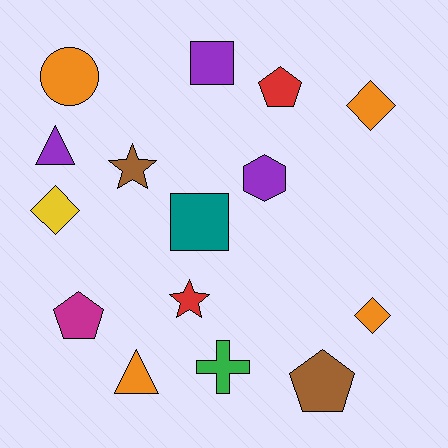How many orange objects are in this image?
There are 4 orange objects.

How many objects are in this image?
There are 15 objects.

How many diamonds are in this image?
There are 3 diamonds.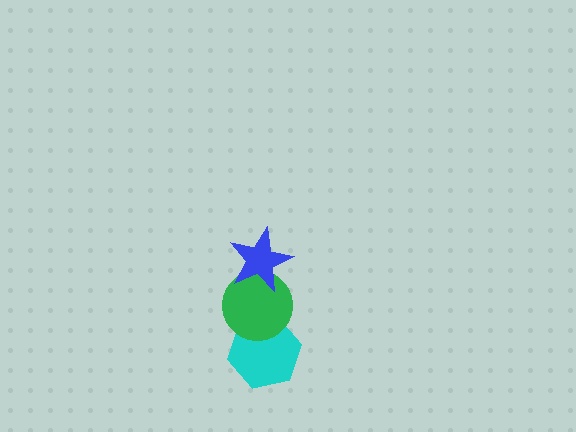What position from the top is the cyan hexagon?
The cyan hexagon is 3rd from the top.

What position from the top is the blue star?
The blue star is 1st from the top.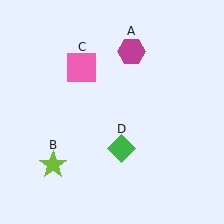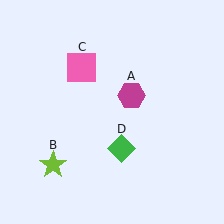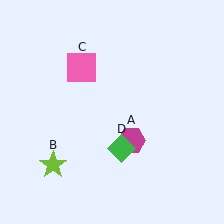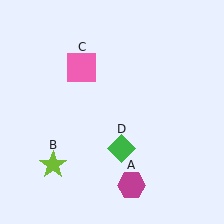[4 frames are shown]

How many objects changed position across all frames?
1 object changed position: magenta hexagon (object A).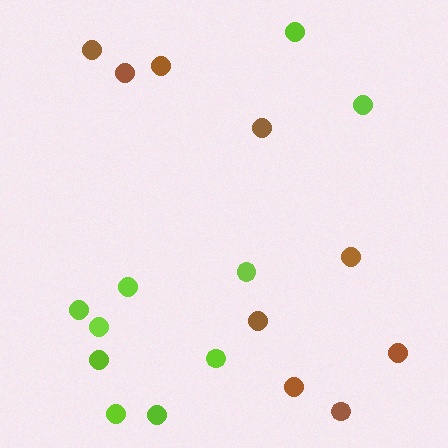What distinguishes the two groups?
There are 2 groups: one group of lime circles (10) and one group of brown circles (9).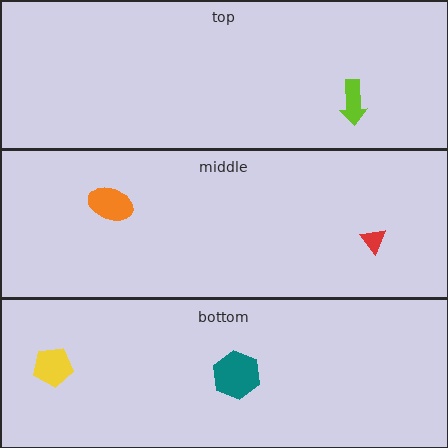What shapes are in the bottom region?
The yellow pentagon, the teal hexagon.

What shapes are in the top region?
The lime arrow.